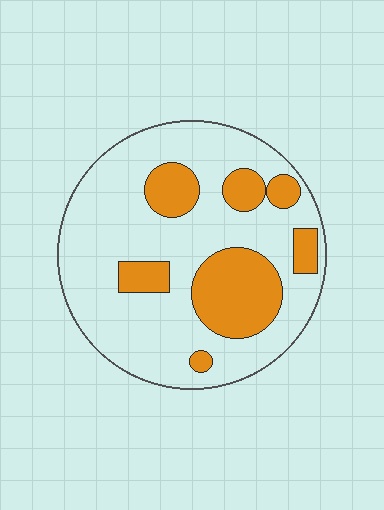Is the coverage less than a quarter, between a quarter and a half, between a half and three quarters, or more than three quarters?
Between a quarter and a half.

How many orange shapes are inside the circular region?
7.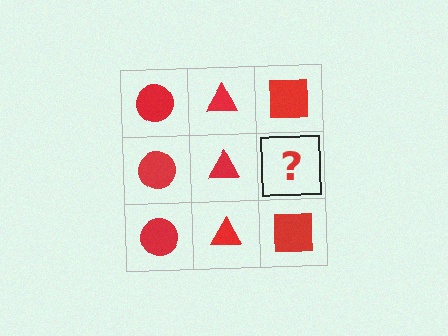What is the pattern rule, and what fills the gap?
The rule is that each column has a consistent shape. The gap should be filled with a red square.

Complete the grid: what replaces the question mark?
The question mark should be replaced with a red square.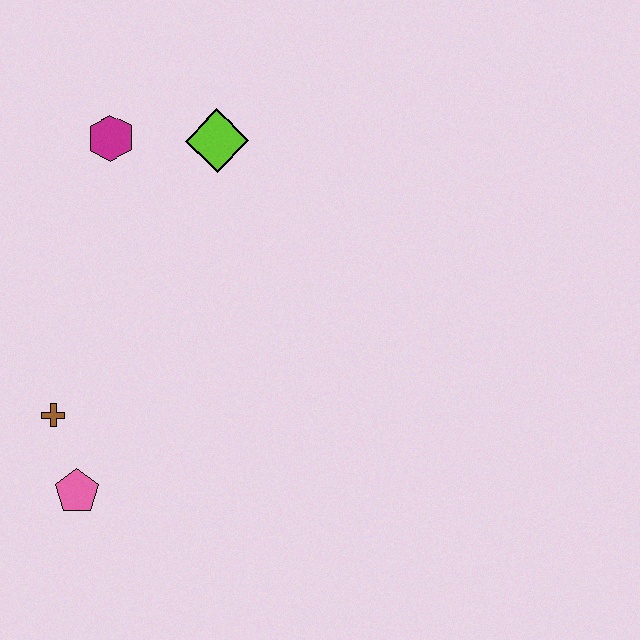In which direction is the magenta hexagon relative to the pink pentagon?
The magenta hexagon is above the pink pentagon.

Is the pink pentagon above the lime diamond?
No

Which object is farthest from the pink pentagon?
The lime diamond is farthest from the pink pentagon.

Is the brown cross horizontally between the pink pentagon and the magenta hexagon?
No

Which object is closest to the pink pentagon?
The brown cross is closest to the pink pentagon.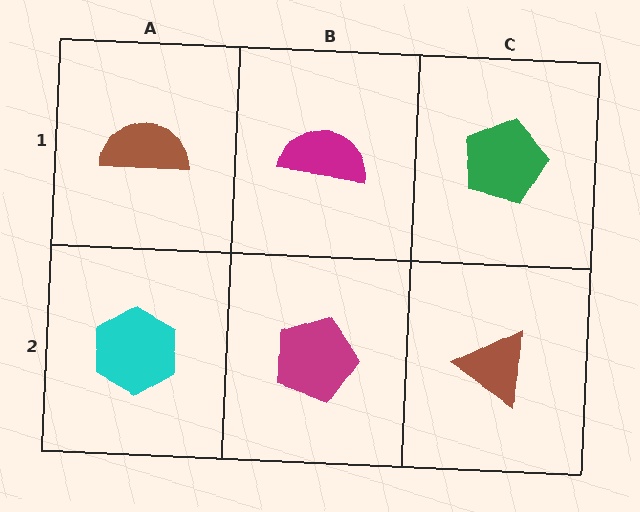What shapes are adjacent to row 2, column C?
A green pentagon (row 1, column C), a magenta pentagon (row 2, column B).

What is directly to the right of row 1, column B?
A green pentagon.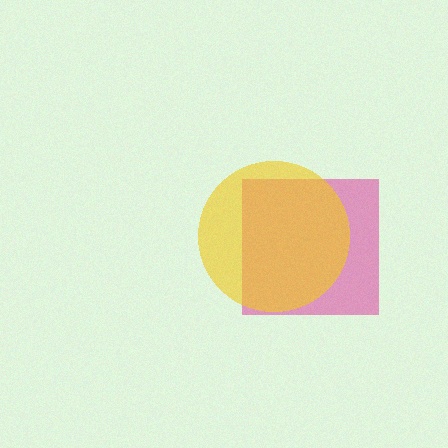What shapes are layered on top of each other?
The layered shapes are: a pink square, a yellow circle.